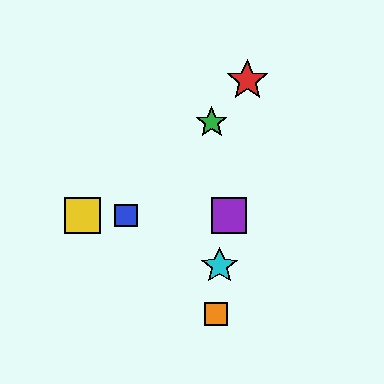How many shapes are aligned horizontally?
3 shapes (the blue square, the yellow square, the purple square) are aligned horizontally.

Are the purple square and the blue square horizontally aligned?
Yes, both are at y≈215.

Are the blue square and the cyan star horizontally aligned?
No, the blue square is at y≈215 and the cyan star is at y≈266.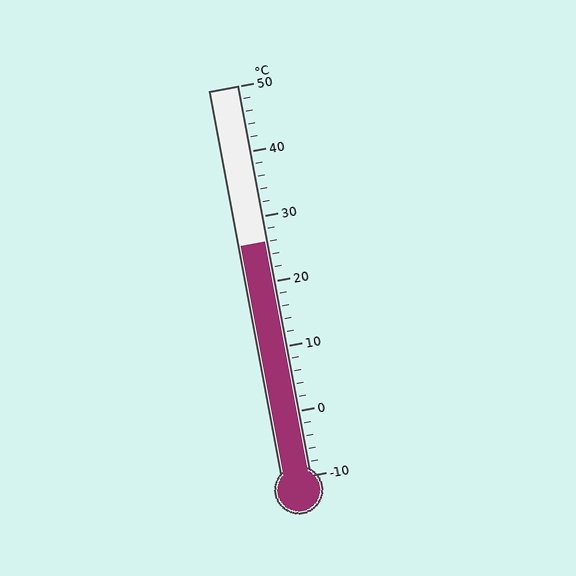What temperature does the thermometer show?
The thermometer shows approximately 26°C.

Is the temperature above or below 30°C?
The temperature is below 30°C.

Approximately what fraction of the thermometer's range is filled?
The thermometer is filled to approximately 60% of its range.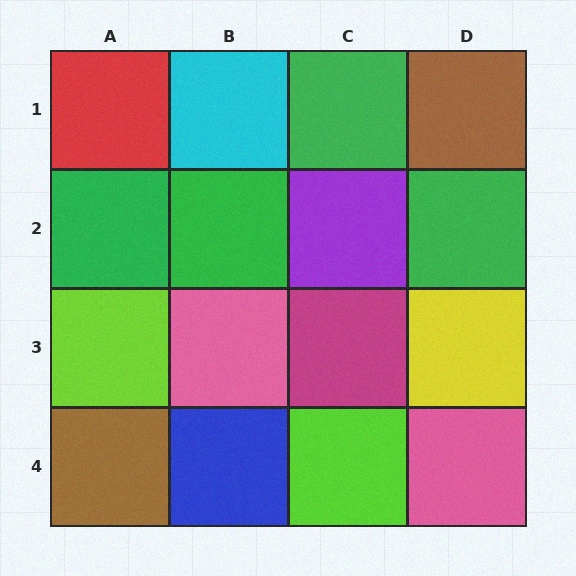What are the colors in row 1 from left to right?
Red, cyan, green, brown.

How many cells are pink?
2 cells are pink.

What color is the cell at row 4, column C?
Lime.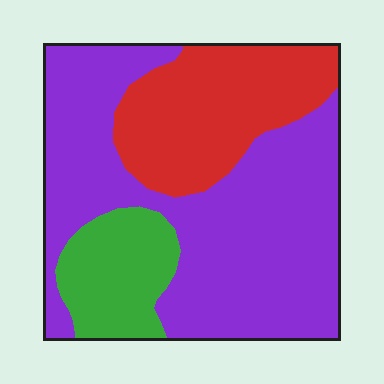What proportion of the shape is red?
Red covers roughly 25% of the shape.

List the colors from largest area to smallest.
From largest to smallest: purple, red, green.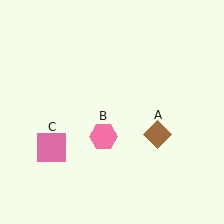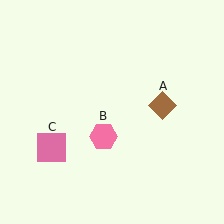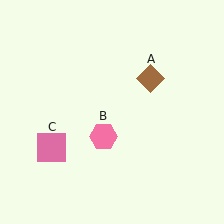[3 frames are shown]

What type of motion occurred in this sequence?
The brown diamond (object A) rotated counterclockwise around the center of the scene.